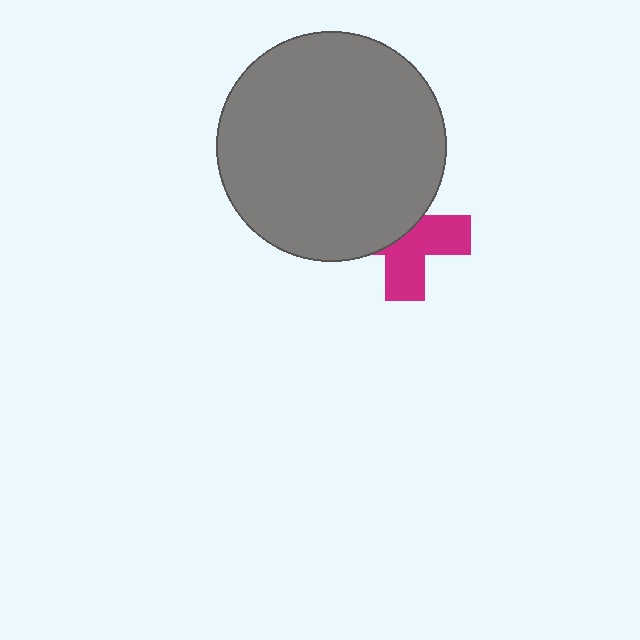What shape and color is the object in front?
The object in front is a gray circle.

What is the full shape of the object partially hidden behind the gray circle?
The partially hidden object is a magenta cross.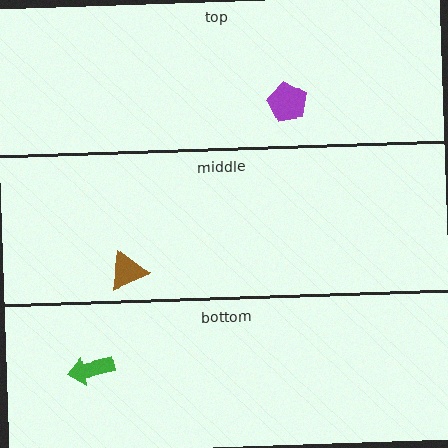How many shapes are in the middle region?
1.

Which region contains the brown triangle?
The middle region.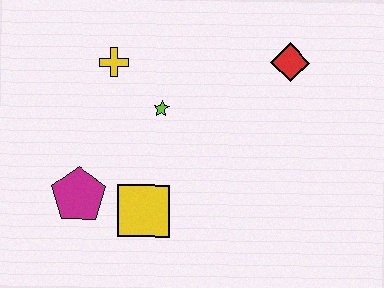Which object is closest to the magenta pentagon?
The yellow square is closest to the magenta pentagon.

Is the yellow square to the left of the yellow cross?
No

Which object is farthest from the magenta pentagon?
The red diamond is farthest from the magenta pentagon.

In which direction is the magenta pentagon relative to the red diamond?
The magenta pentagon is to the left of the red diamond.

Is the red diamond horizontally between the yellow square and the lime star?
No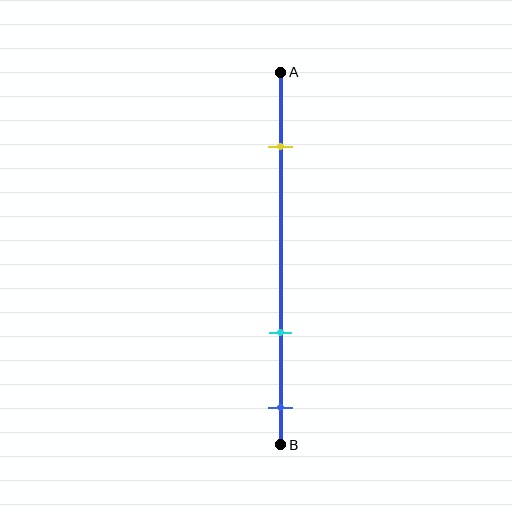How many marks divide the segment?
There are 3 marks dividing the segment.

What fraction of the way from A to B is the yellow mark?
The yellow mark is approximately 20% (0.2) of the way from A to B.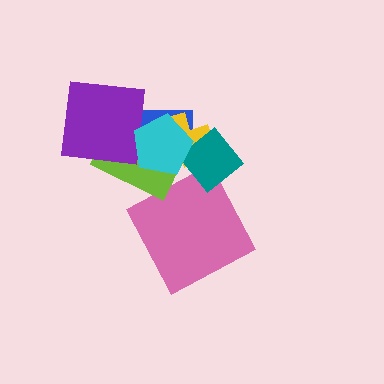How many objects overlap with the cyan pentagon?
4 objects overlap with the cyan pentagon.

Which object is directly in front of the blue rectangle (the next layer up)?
The yellow cross is directly in front of the blue rectangle.